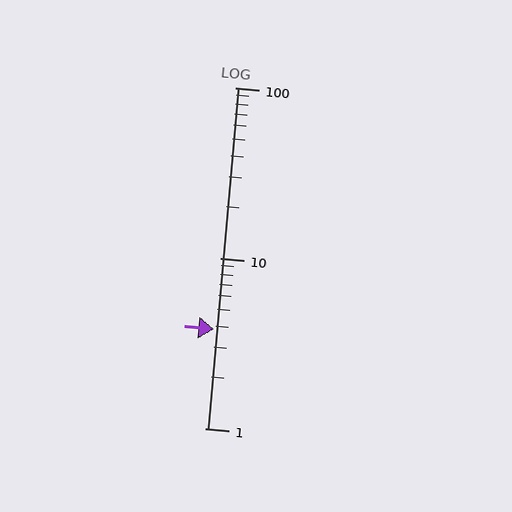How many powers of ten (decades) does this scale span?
The scale spans 2 decades, from 1 to 100.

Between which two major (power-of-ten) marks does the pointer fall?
The pointer is between 1 and 10.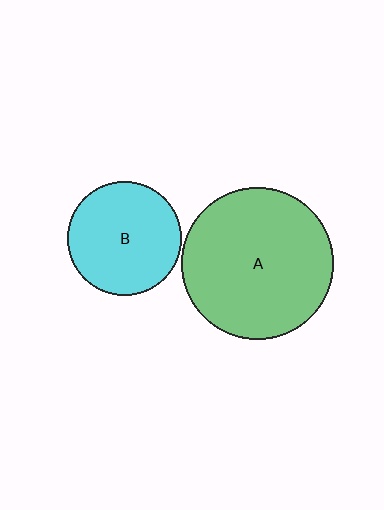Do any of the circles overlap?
No, none of the circles overlap.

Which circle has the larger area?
Circle A (green).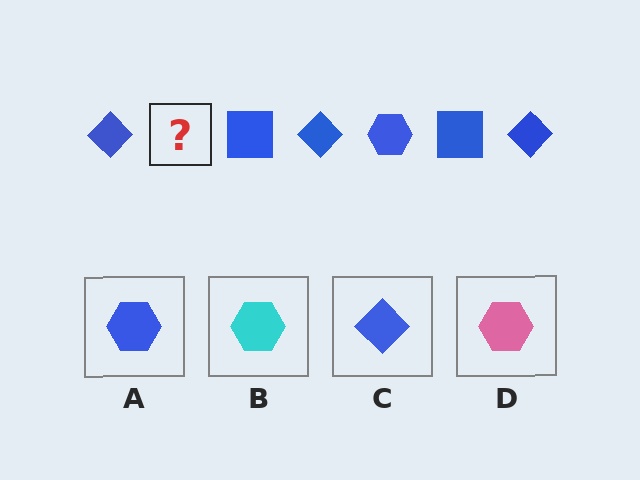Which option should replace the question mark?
Option A.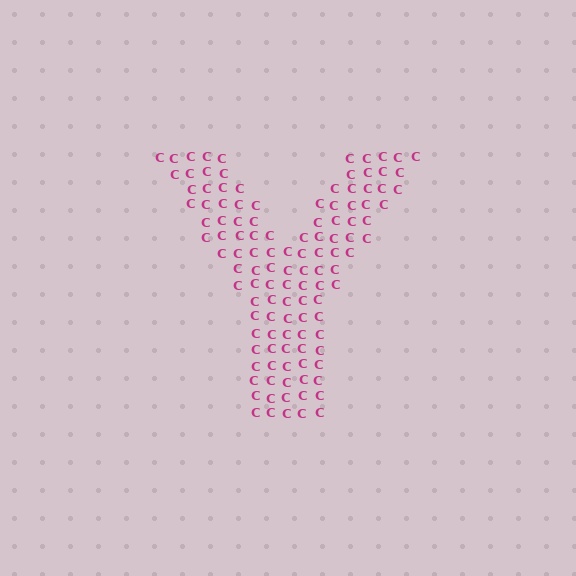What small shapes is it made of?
It is made of small letter C's.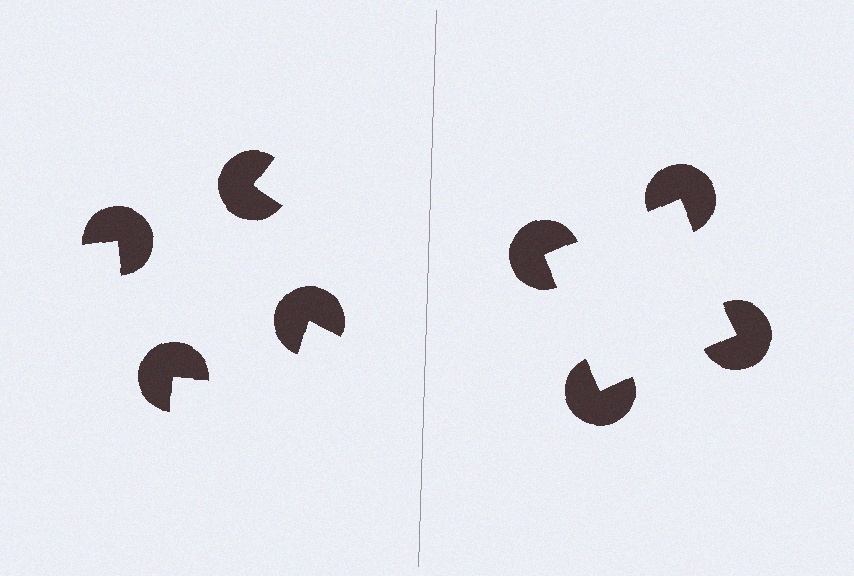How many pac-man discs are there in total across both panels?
8 — 4 on each side.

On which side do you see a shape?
An illusory square appears on the right side. On the left side the wedge cuts are rotated, so no coherent shape forms.